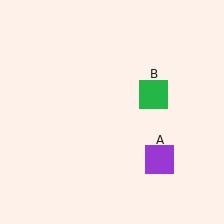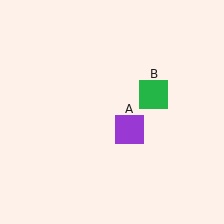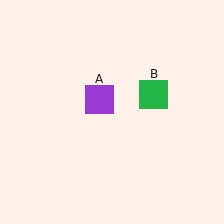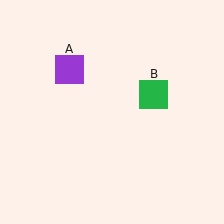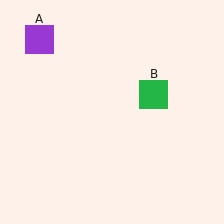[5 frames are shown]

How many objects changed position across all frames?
1 object changed position: purple square (object A).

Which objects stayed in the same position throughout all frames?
Green square (object B) remained stationary.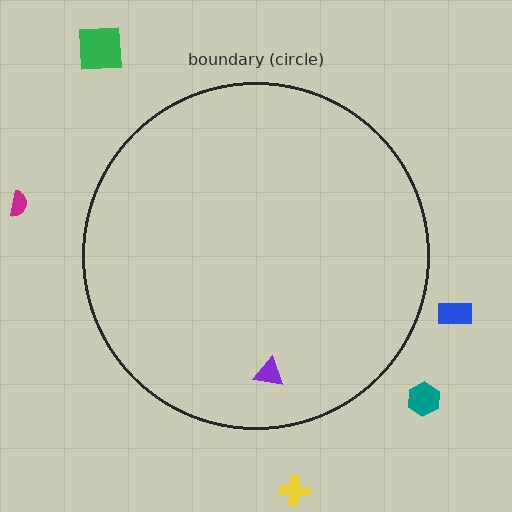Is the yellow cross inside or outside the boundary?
Outside.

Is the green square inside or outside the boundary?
Outside.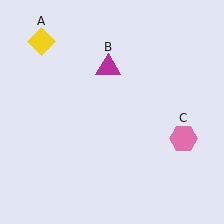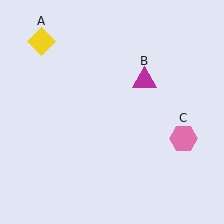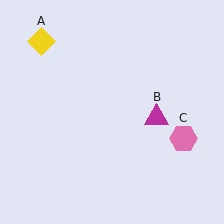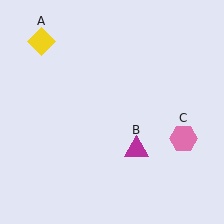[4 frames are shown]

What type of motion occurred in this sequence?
The magenta triangle (object B) rotated clockwise around the center of the scene.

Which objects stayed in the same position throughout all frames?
Yellow diamond (object A) and pink hexagon (object C) remained stationary.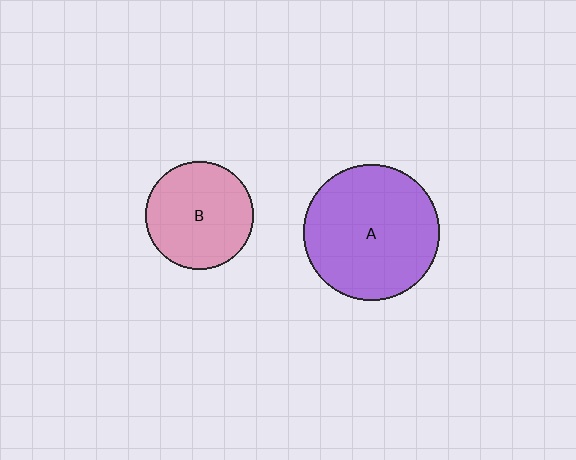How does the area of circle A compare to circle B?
Approximately 1.6 times.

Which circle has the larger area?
Circle A (purple).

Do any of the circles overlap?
No, none of the circles overlap.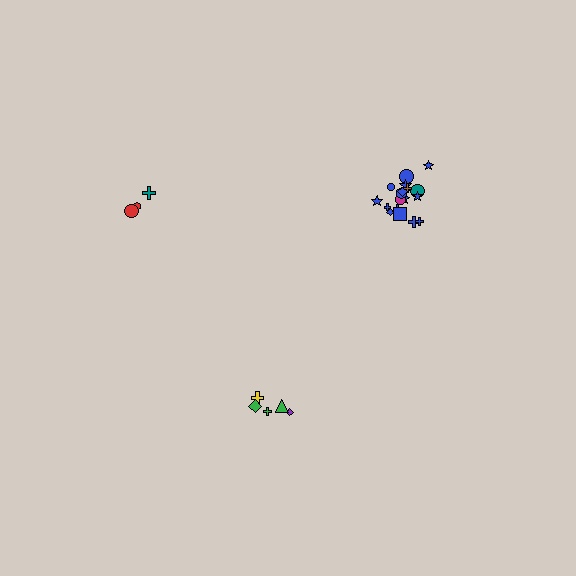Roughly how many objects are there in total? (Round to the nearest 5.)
Roughly 25 objects in total.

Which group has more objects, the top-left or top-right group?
The top-right group.